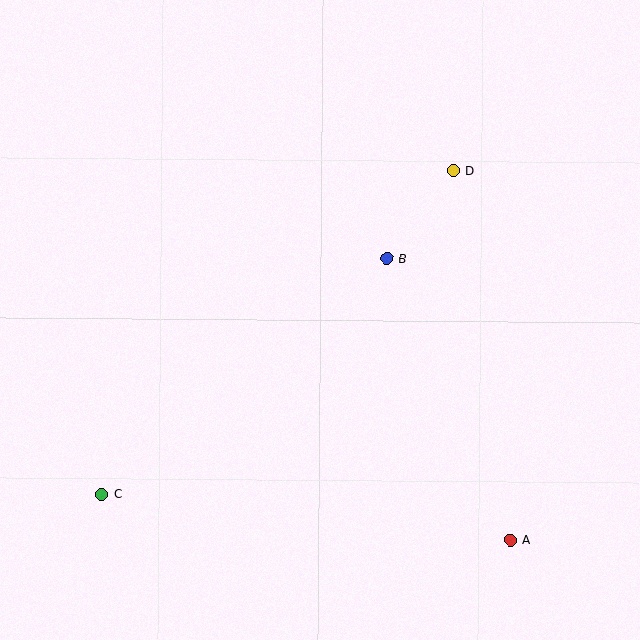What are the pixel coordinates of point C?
Point C is at (101, 495).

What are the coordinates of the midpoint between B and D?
The midpoint between B and D is at (420, 215).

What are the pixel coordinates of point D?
Point D is at (453, 171).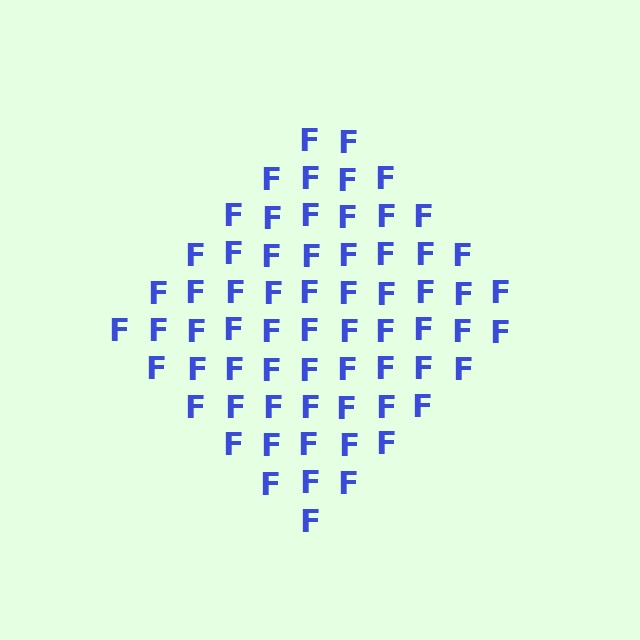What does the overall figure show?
The overall figure shows a diamond.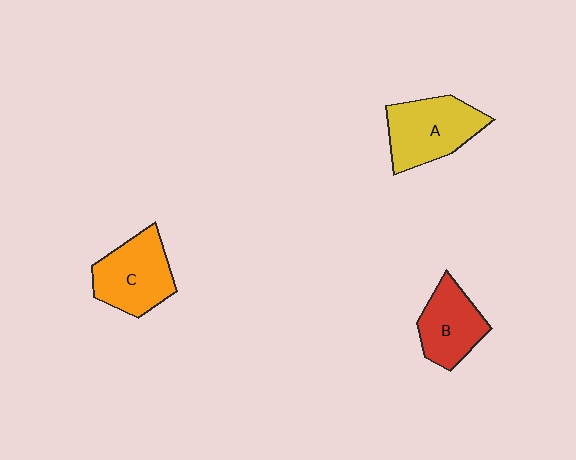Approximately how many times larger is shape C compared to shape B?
Approximately 1.2 times.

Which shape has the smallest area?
Shape B (red).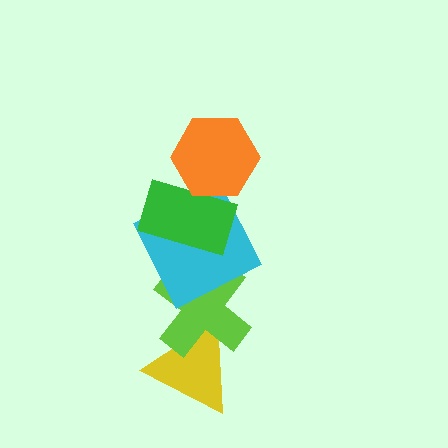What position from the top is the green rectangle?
The green rectangle is 2nd from the top.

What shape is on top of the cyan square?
The green rectangle is on top of the cyan square.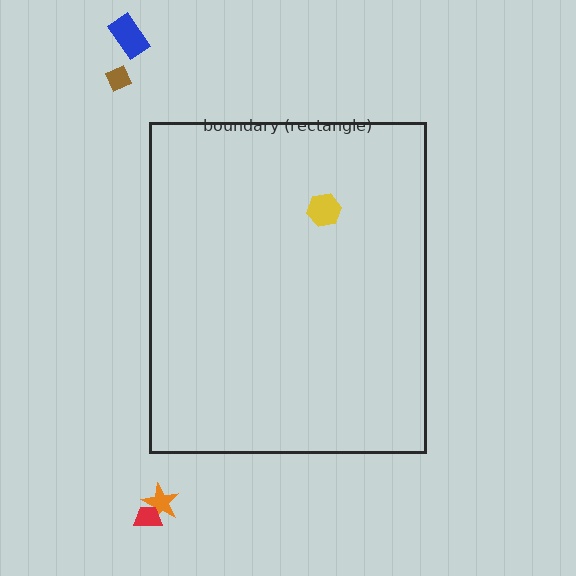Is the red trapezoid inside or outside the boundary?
Outside.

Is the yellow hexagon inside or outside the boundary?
Inside.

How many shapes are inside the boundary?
1 inside, 4 outside.